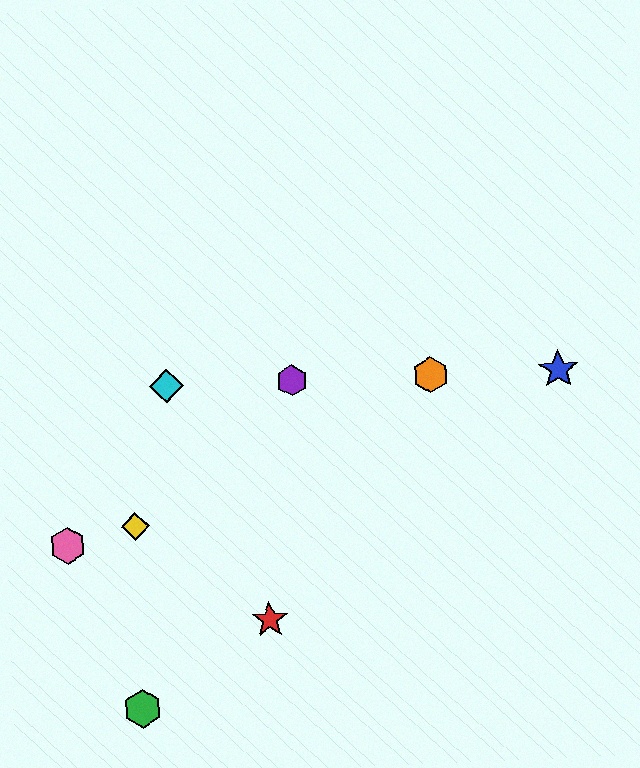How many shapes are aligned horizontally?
4 shapes (the blue star, the purple hexagon, the orange hexagon, the cyan diamond) are aligned horizontally.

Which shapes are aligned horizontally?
The blue star, the purple hexagon, the orange hexagon, the cyan diamond are aligned horizontally.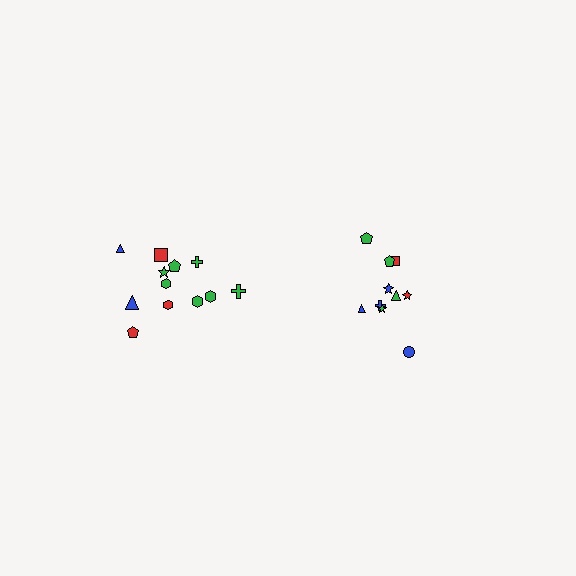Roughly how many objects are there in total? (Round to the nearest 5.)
Roughly 20 objects in total.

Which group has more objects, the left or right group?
The left group.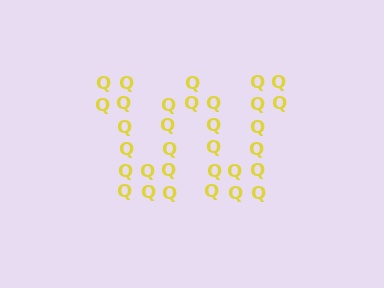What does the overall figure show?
The overall figure shows the letter W.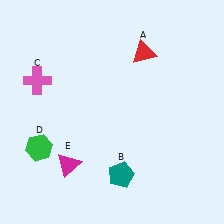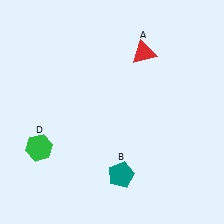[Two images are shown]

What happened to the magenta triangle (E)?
The magenta triangle (E) was removed in Image 2. It was in the bottom-left area of Image 1.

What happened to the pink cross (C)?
The pink cross (C) was removed in Image 2. It was in the top-left area of Image 1.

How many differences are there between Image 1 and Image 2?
There are 2 differences between the two images.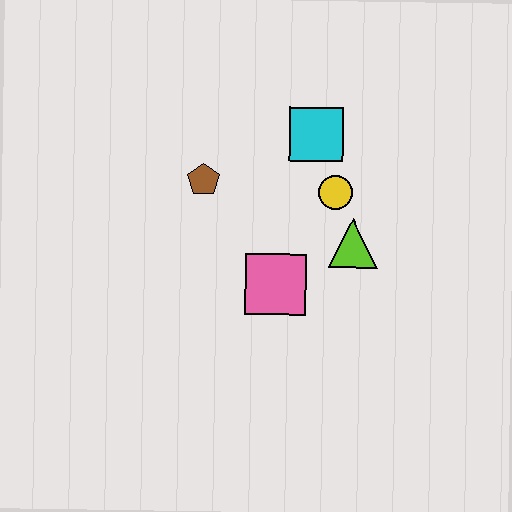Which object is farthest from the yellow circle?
The brown pentagon is farthest from the yellow circle.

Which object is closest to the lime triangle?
The yellow circle is closest to the lime triangle.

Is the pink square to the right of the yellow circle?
No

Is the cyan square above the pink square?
Yes